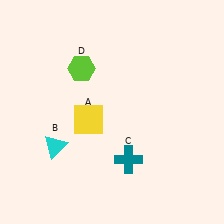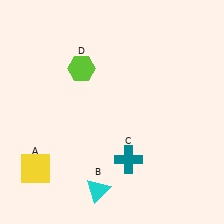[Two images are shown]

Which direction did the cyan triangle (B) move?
The cyan triangle (B) moved down.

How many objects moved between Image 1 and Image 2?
2 objects moved between the two images.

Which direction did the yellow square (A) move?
The yellow square (A) moved left.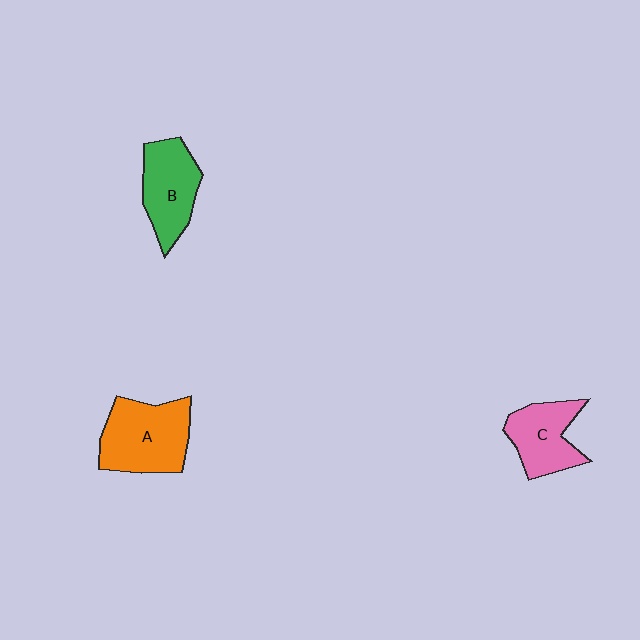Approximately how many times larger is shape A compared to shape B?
Approximately 1.2 times.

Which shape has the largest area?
Shape A (orange).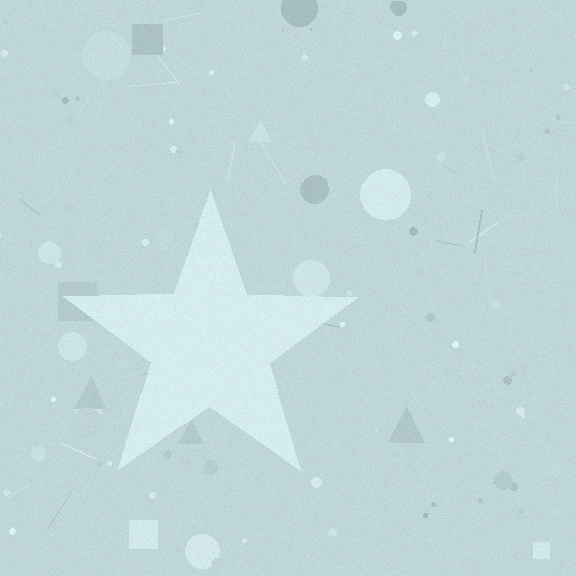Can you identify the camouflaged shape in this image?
The camouflaged shape is a star.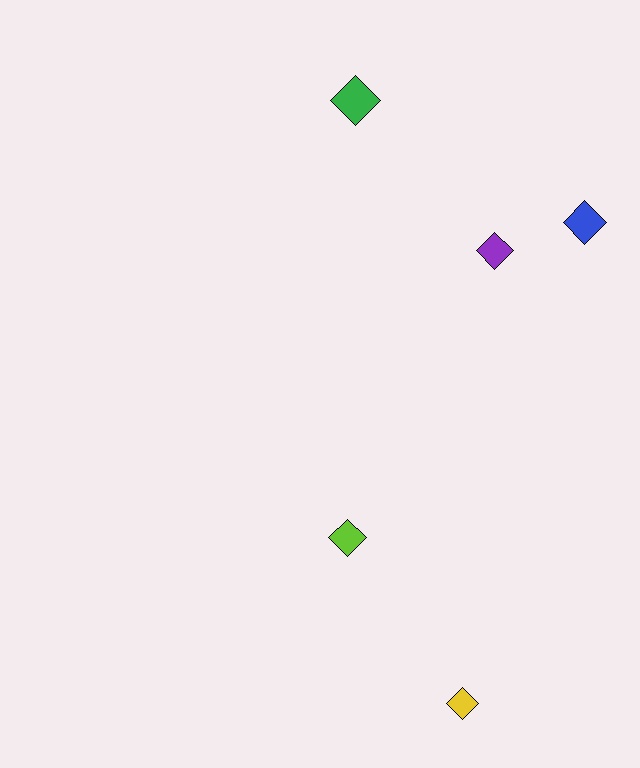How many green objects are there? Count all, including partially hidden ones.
There is 1 green object.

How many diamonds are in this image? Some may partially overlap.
There are 5 diamonds.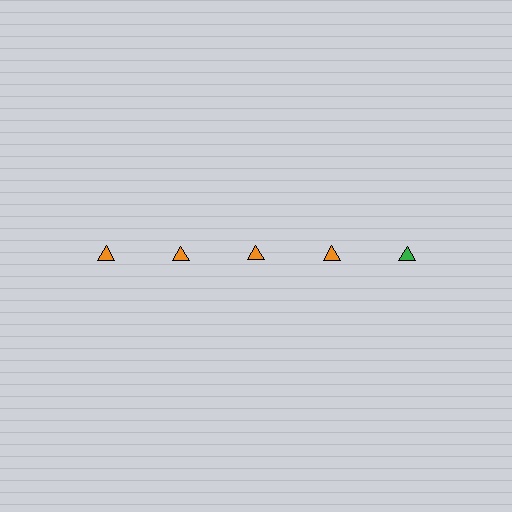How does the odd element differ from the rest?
It has a different color: green instead of orange.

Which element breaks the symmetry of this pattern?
The green triangle in the top row, rightmost column breaks the symmetry. All other shapes are orange triangles.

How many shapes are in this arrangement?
There are 5 shapes arranged in a grid pattern.